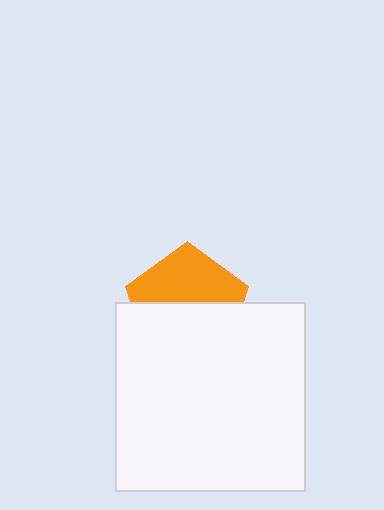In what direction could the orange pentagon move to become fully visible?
The orange pentagon could move up. That would shift it out from behind the white square entirely.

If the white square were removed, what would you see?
You would see the complete orange pentagon.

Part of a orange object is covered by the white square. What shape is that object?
It is a pentagon.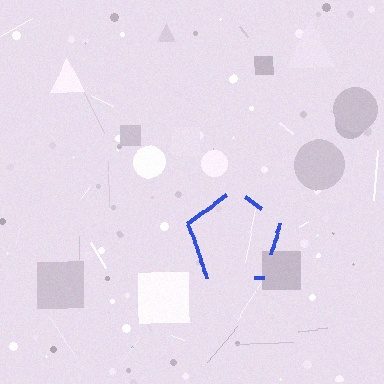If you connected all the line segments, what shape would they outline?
They would outline a pentagon.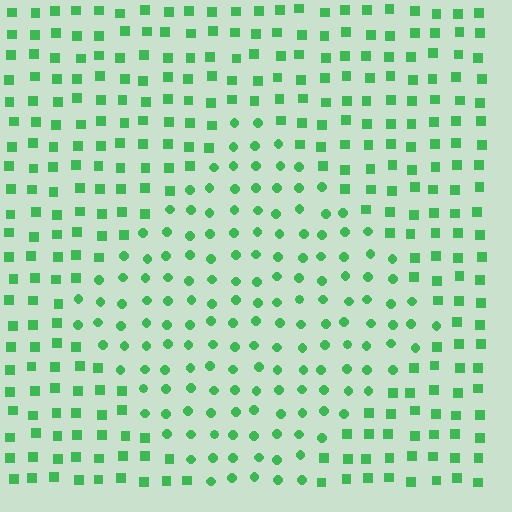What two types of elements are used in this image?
The image uses circles inside the diamond region and squares outside it.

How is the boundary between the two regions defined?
The boundary is defined by a change in element shape: circles inside vs. squares outside. All elements share the same color and spacing.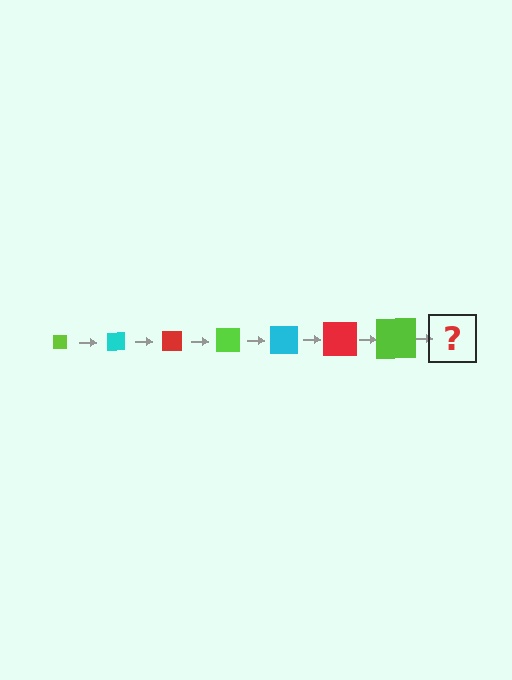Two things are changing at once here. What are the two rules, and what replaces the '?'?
The two rules are that the square grows larger each step and the color cycles through lime, cyan, and red. The '?' should be a cyan square, larger than the previous one.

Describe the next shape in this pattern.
It should be a cyan square, larger than the previous one.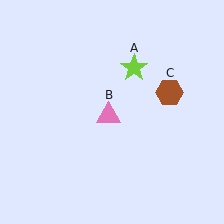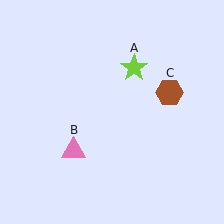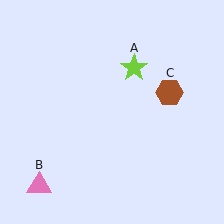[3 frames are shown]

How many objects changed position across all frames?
1 object changed position: pink triangle (object B).